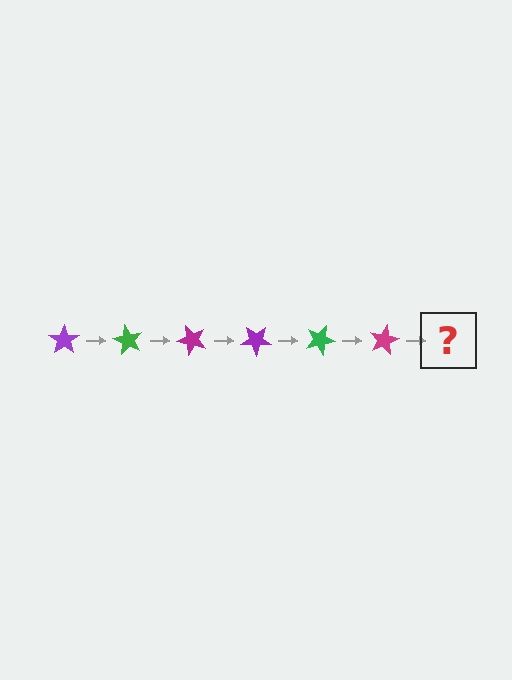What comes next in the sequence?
The next element should be a purple star, rotated 360 degrees from the start.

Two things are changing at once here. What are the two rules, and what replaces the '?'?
The two rules are that it rotates 60 degrees each step and the color cycles through purple, green, and magenta. The '?' should be a purple star, rotated 360 degrees from the start.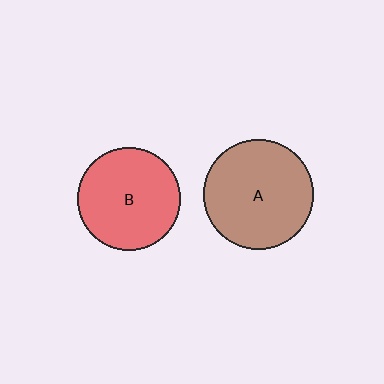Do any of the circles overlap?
No, none of the circles overlap.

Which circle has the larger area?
Circle A (brown).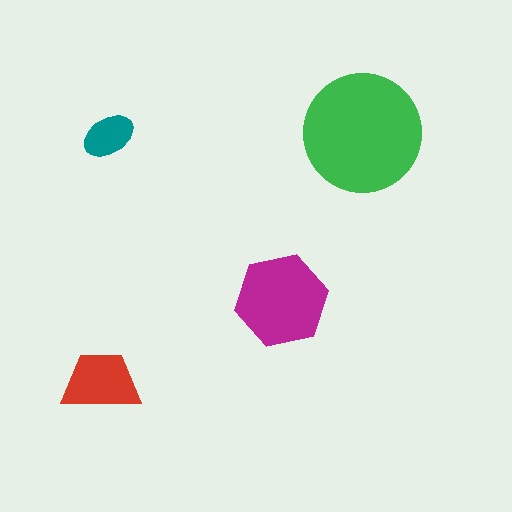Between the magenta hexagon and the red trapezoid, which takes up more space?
The magenta hexagon.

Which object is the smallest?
The teal ellipse.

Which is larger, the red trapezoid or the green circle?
The green circle.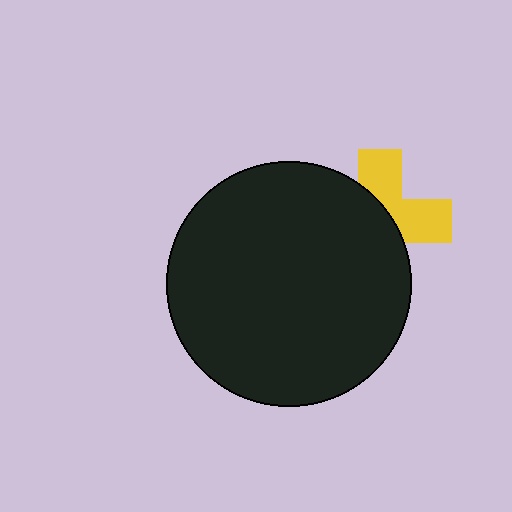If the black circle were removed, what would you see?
You would see the complete yellow cross.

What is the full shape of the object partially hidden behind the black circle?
The partially hidden object is a yellow cross.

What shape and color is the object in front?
The object in front is a black circle.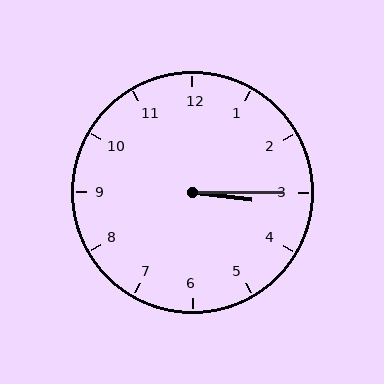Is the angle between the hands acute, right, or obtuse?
It is acute.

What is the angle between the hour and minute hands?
Approximately 8 degrees.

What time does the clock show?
3:15.